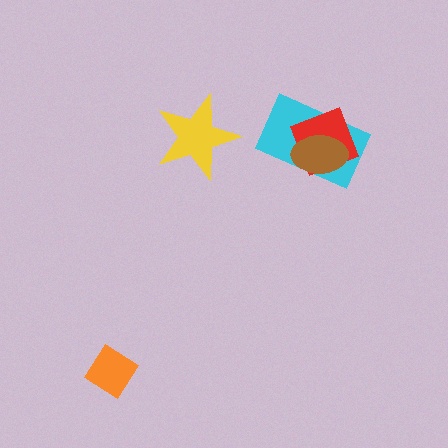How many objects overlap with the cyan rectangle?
2 objects overlap with the cyan rectangle.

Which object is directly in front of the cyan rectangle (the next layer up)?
The red square is directly in front of the cyan rectangle.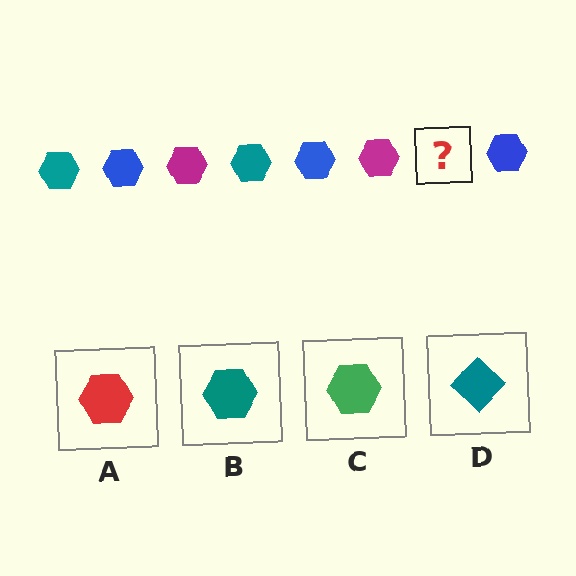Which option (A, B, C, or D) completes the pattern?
B.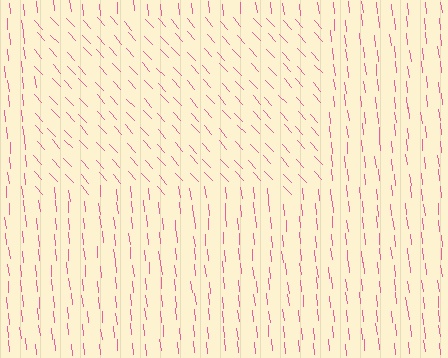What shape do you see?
I see a rectangle.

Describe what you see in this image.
The image is filled with small pink line segments. A rectangle region in the image has lines oriented differently from the surrounding lines, creating a visible texture boundary.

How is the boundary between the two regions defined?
The boundary is defined purely by a change in line orientation (approximately 36 degrees difference). All lines are the same color and thickness.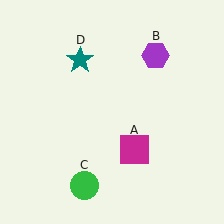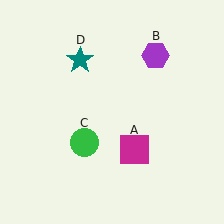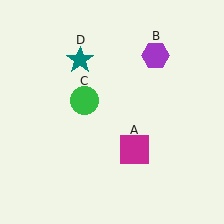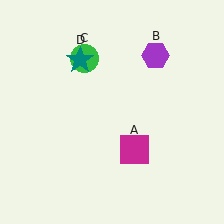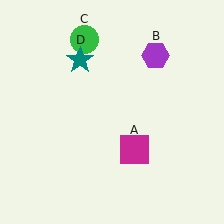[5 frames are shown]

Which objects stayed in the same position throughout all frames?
Magenta square (object A) and purple hexagon (object B) and teal star (object D) remained stationary.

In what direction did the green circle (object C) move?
The green circle (object C) moved up.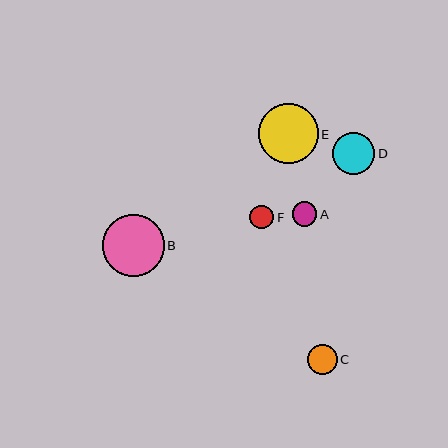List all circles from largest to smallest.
From largest to smallest: B, E, D, C, A, F.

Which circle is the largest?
Circle B is the largest with a size of approximately 62 pixels.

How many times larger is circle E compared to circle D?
Circle E is approximately 1.4 times the size of circle D.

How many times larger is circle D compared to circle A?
Circle D is approximately 1.7 times the size of circle A.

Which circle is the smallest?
Circle F is the smallest with a size of approximately 24 pixels.